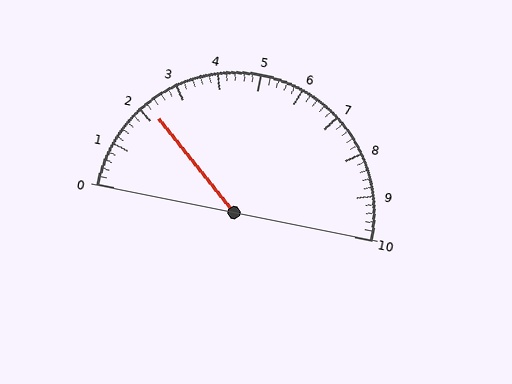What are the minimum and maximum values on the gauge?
The gauge ranges from 0 to 10.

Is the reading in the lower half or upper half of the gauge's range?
The reading is in the lower half of the range (0 to 10).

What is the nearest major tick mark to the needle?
The nearest major tick mark is 2.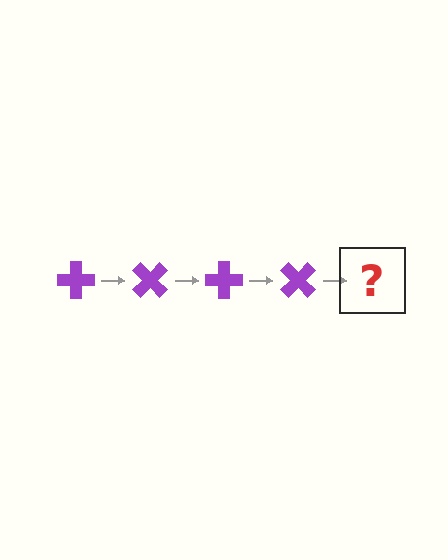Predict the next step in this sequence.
The next step is a purple cross rotated 180 degrees.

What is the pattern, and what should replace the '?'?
The pattern is that the cross rotates 45 degrees each step. The '?' should be a purple cross rotated 180 degrees.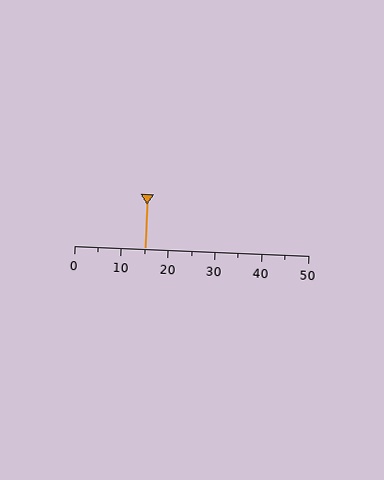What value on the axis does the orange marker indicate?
The marker indicates approximately 15.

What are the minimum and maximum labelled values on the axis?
The axis runs from 0 to 50.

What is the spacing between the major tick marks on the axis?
The major ticks are spaced 10 apart.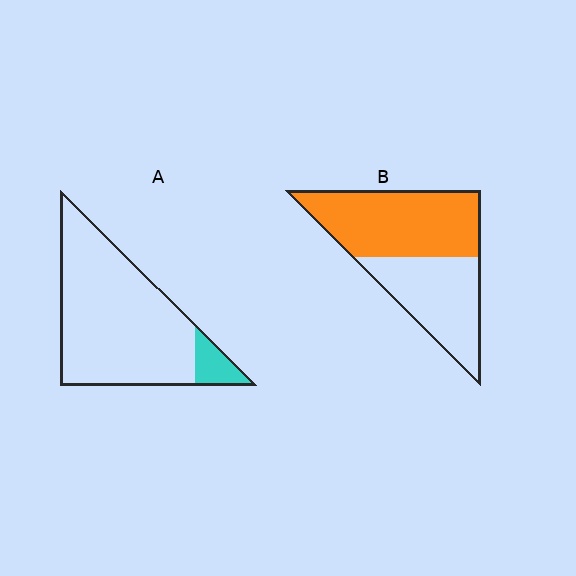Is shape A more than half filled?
No.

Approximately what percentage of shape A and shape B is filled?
A is approximately 10% and B is approximately 55%.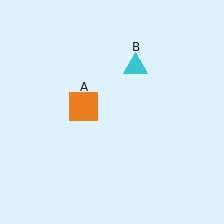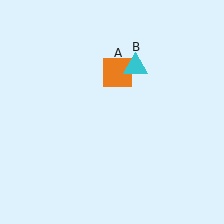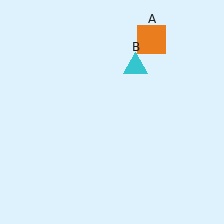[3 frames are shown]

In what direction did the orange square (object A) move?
The orange square (object A) moved up and to the right.